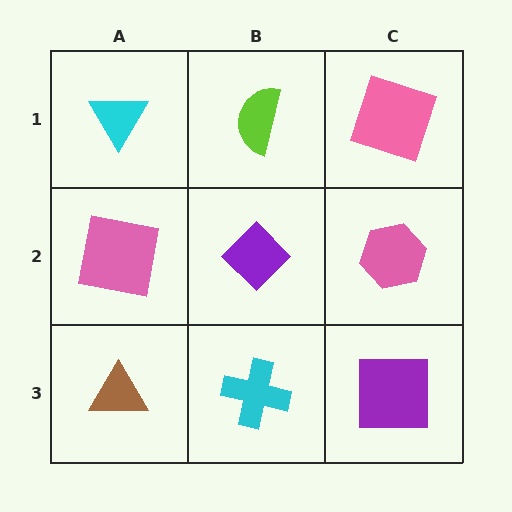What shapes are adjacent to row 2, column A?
A cyan triangle (row 1, column A), a brown triangle (row 3, column A), a purple diamond (row 2, column B).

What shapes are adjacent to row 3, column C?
A pink hexagon (row 2, column C), a cyan cross (row 3, column B).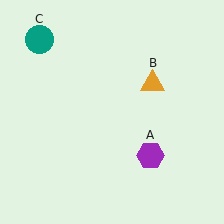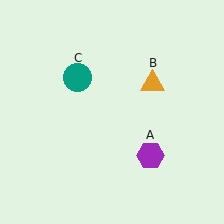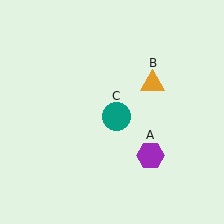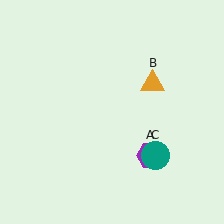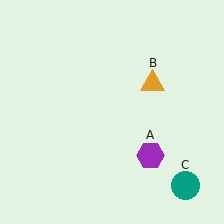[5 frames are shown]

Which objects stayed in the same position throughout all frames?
Purple hexagon (object A) and orange triangle (object B) remained stationary.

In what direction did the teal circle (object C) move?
The teal circle (object C) moved down and to the right.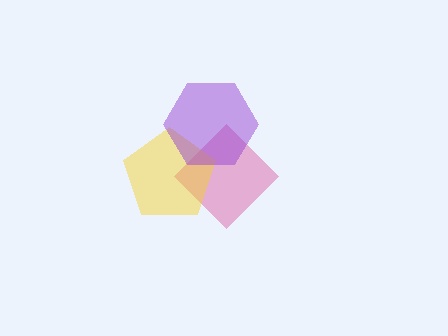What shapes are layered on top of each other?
The layered shapes are: a pink diamond, a yellow pentagon, a purple hexagon.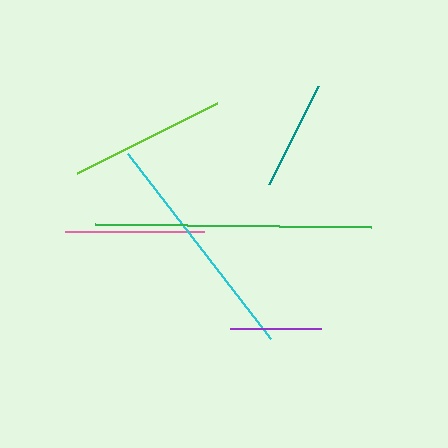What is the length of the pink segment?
The pink segment is approximately 140 pixels long.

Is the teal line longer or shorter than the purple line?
The teal line is longer than the purple line.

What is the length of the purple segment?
The purple segment is approximately 92 pixels long.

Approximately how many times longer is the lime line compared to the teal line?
The lime line is approximately 1.4 times the length of the teal line.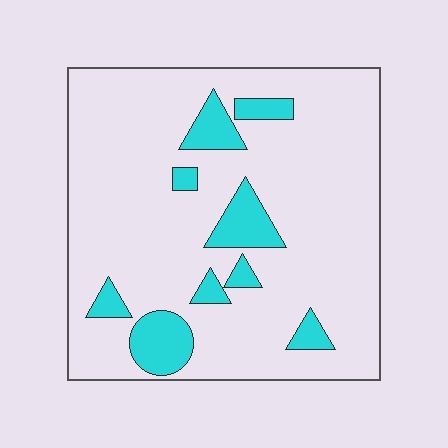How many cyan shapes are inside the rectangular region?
9.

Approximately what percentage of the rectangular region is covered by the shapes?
Approximately 15%.